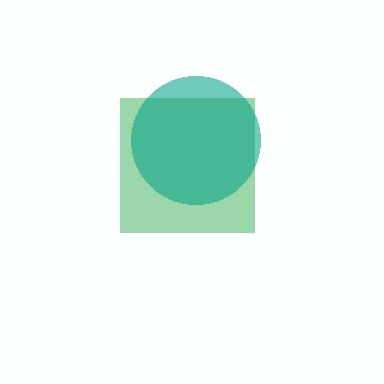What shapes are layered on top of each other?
The layered shapes are: a green square, a teal circle.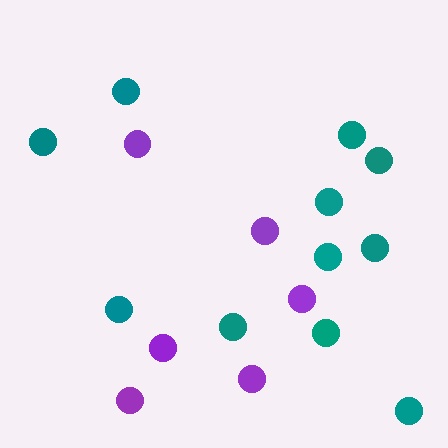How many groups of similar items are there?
There are 2 groups: one group of purple circles (6) and one group of teal circles (11).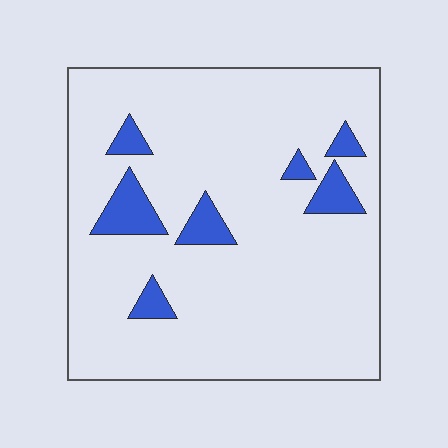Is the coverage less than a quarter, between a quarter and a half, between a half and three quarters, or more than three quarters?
Less than a quarter.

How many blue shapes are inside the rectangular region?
7.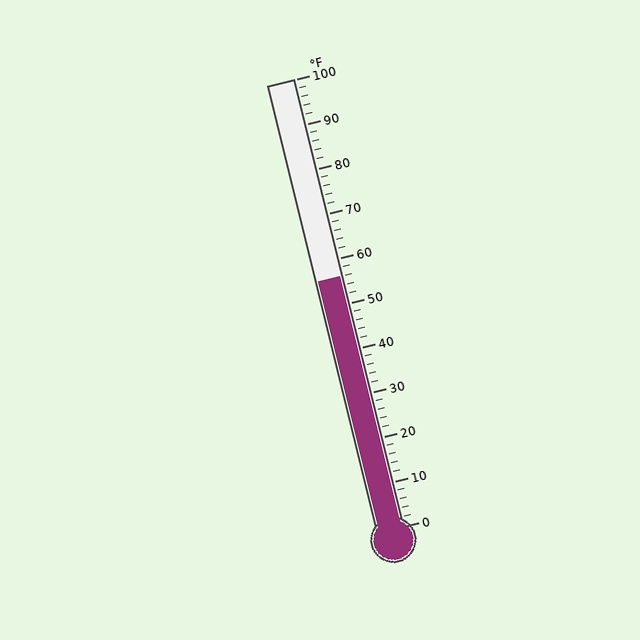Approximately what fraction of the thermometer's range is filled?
The thermometer is filled to approximately 55% of its range.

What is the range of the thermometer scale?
The thermometer scale ranges from 0°F to 100°F.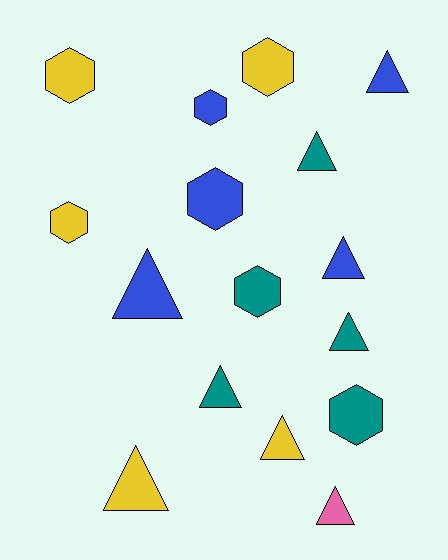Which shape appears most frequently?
Triangle, with 9 objects.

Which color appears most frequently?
Yellow, with 5 objects.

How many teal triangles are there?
There are 3 teal triangles.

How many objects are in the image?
There are 16 objects.